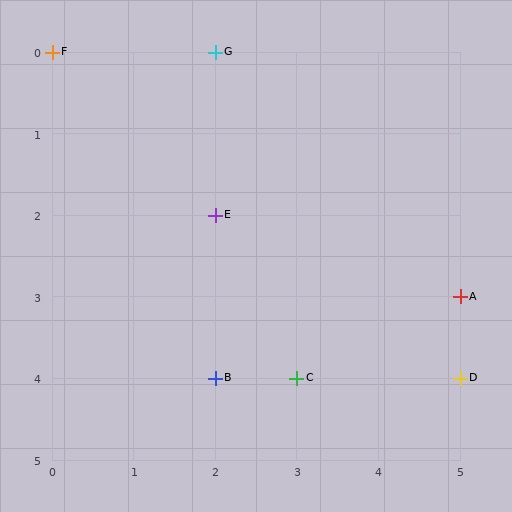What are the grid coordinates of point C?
Point C is at grid coordinates (3, 4).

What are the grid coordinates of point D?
Point D is at grid coordinates (5, 4).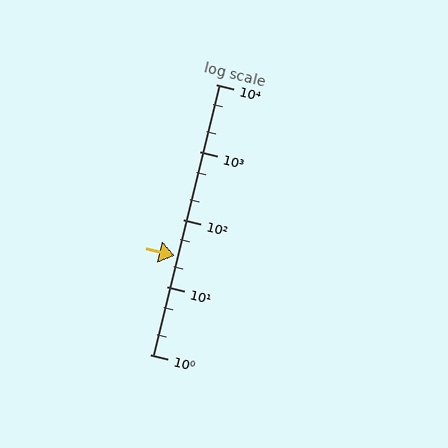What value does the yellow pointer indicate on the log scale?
The pointer indicates approximately 29.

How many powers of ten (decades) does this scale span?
The scale spans 4 decades, from 1 to 10000.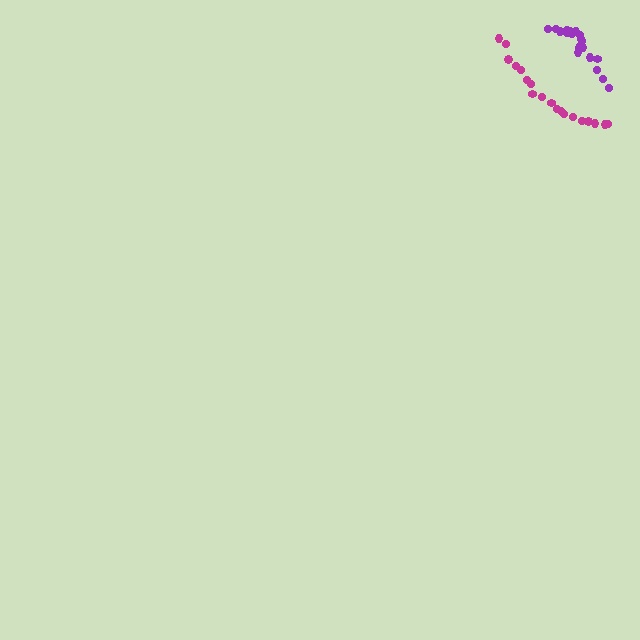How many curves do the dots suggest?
There are 2 distinct paths.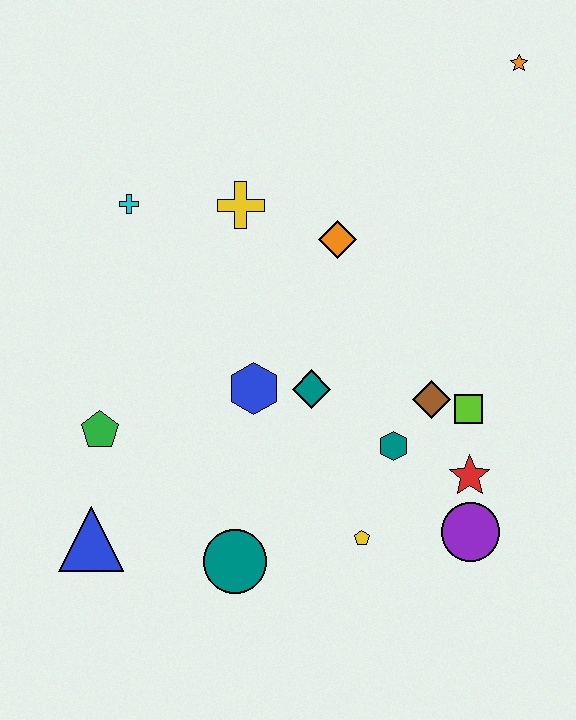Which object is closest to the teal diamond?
The blue hexagon is closest to the teal diamond.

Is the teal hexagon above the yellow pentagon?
Yes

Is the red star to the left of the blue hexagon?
No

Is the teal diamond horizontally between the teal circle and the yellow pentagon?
Yes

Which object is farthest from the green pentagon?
The orange star is farthest from the green pentagon.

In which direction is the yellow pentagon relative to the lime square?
The yellow pentagon is below the lime square.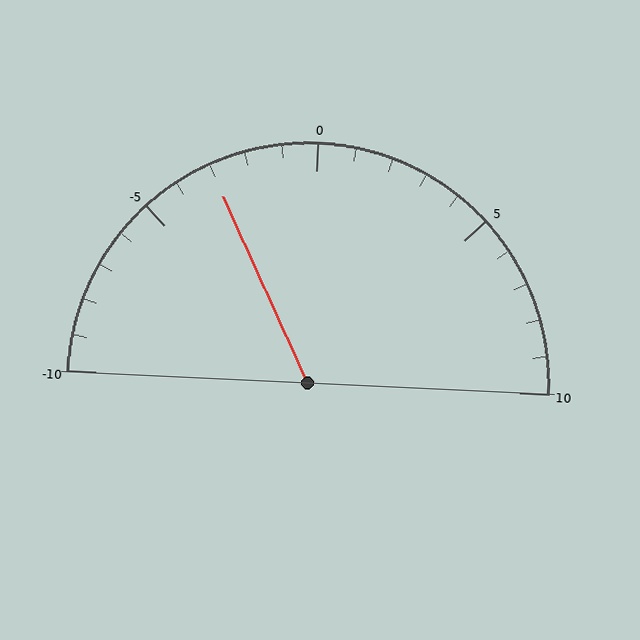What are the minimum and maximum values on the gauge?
The gauge ranges from -10 to 10.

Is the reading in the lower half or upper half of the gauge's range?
The reading is in the lower half of the range (-10 to 10).